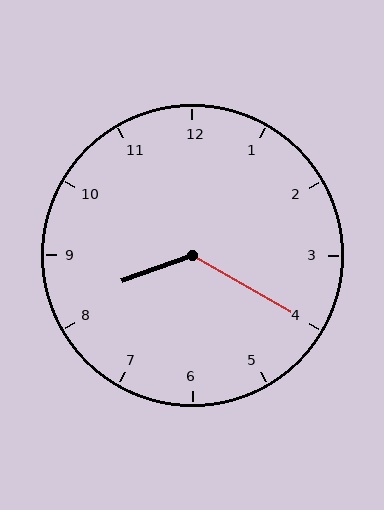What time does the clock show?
8:20.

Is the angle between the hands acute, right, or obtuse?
It is obtuse.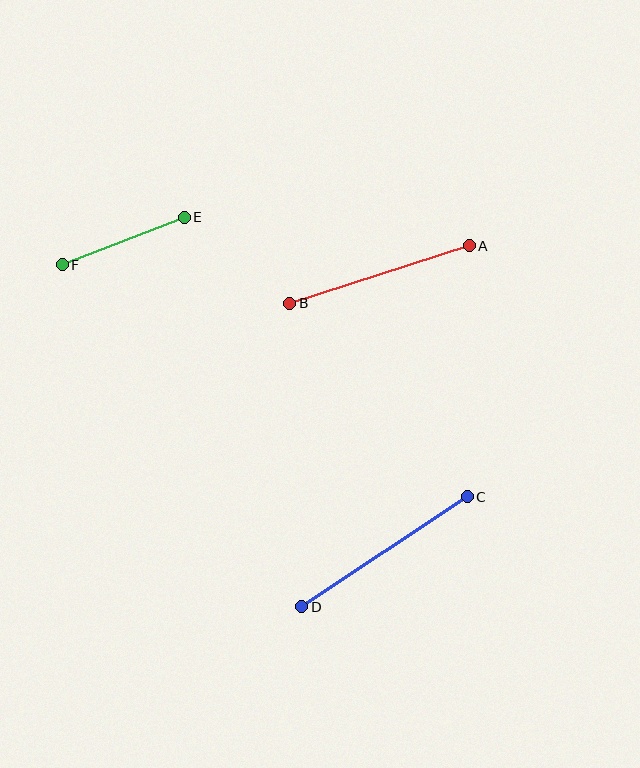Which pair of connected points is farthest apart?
Points C and D are farthest apart.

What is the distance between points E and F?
The distance is approximately 131 pixels.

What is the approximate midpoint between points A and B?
The midpoint is at approximately (380, 274) pixels.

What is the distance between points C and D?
The distance is approximately 199 pixels.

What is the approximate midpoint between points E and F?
The midpoint is at approximately (123, 241) pixels.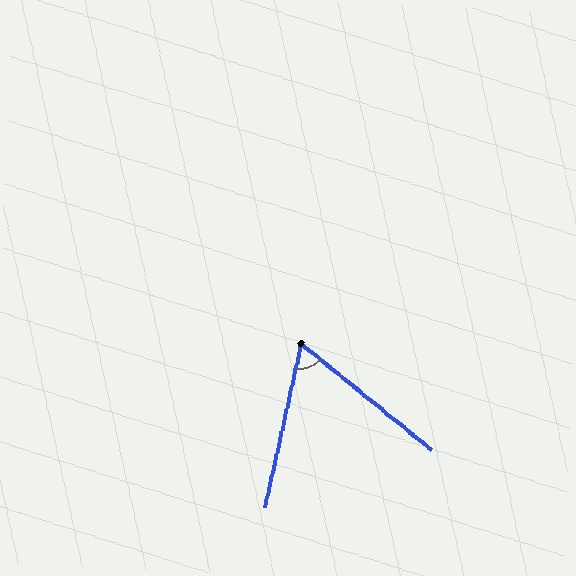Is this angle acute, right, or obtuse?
It is acute.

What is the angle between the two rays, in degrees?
Approximately 64 degrees.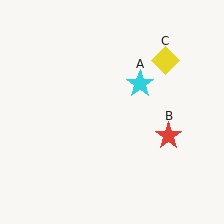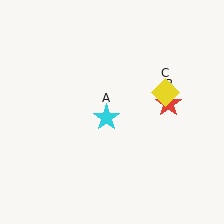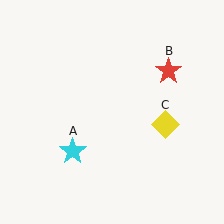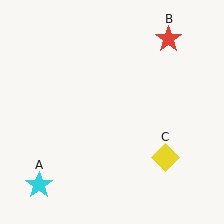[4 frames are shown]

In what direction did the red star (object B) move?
The red star (object B) moved up.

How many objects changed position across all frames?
3 objects changed position: cyan star (object A), red star (object B), yellow diamond (object C).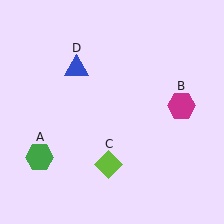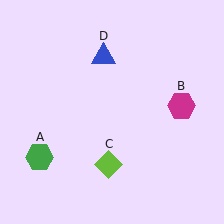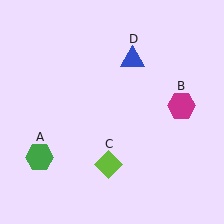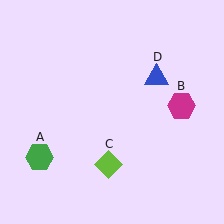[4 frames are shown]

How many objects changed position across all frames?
1 object changed position: blue triangle (object D).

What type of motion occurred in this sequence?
The blue triangle (object D) rotated clockwise around the center of the scene.